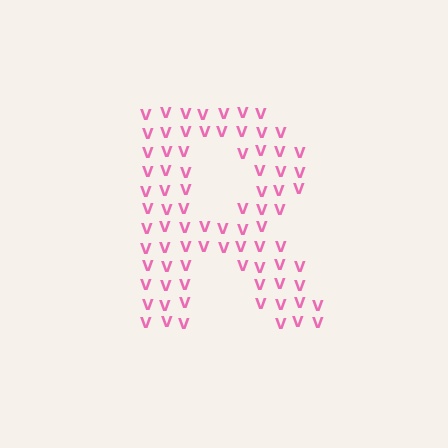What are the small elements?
The small elements are letter V's.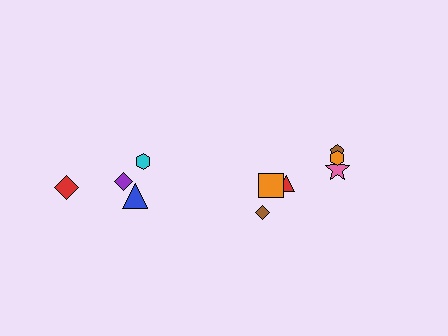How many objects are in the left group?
There are 4 objects.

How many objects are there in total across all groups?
There are 10 objects.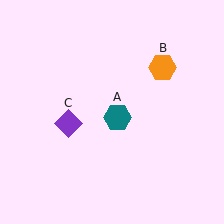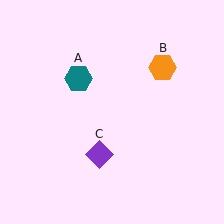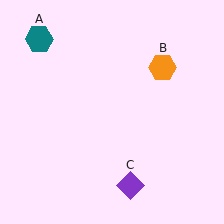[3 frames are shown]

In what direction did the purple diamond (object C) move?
The purple diamond (object C) moved down and to the right.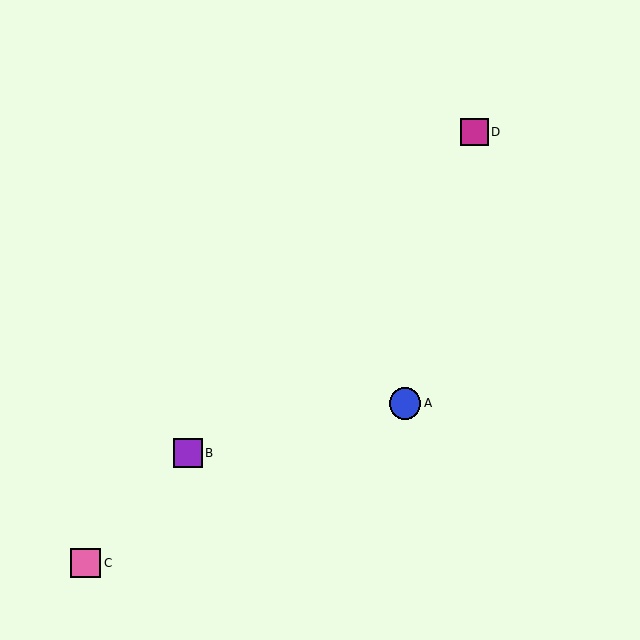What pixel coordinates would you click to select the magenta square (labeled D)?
Click at (475, 132) to select the magenta square D.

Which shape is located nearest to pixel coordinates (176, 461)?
The purple square (labeled B) at (188, 453) is nearest to that location.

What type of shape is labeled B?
Shape B is a purple square.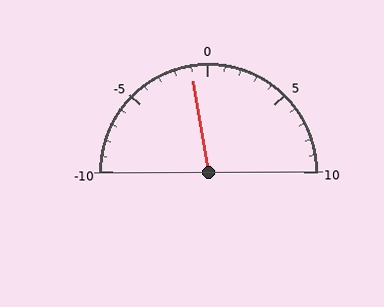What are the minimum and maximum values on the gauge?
The gauge ranges from -10 to 10.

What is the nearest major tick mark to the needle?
The nearest major tick mark is 0.